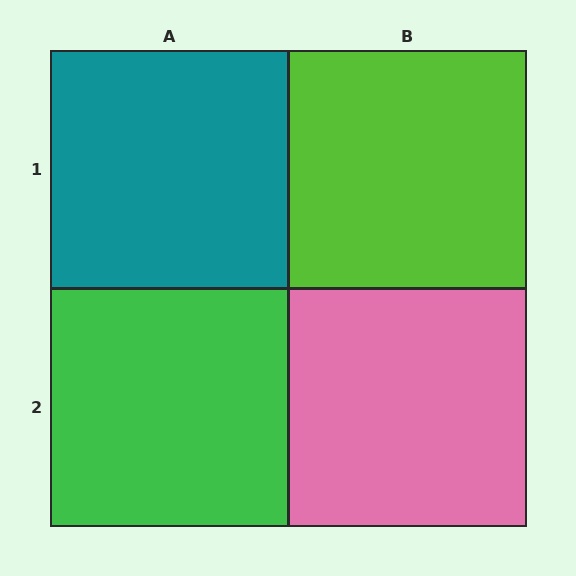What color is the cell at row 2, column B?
Pink.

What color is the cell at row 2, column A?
Green.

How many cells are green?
1 cell is green.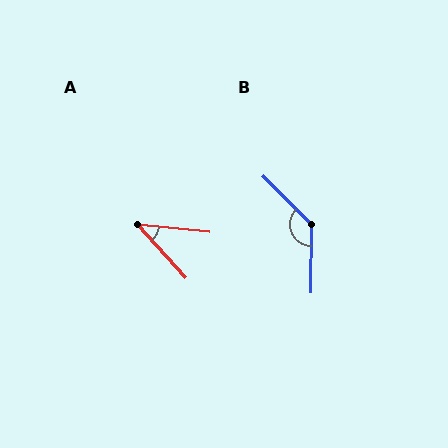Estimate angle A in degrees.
Approximately 42 degrees.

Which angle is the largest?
B, at approximately 134 degrees.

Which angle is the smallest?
A, at approximately 42 degrees.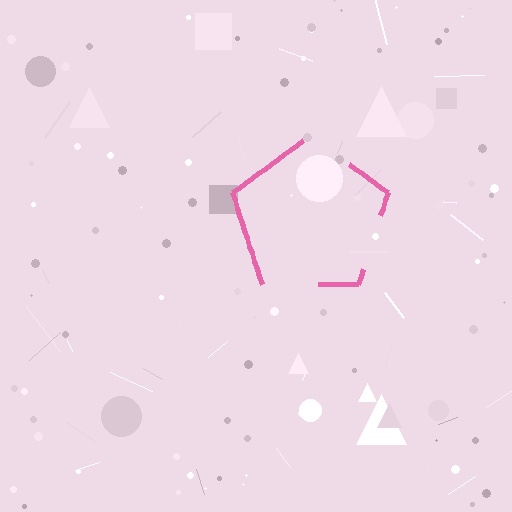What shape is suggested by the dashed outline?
The dashed outline suggests a pentagon.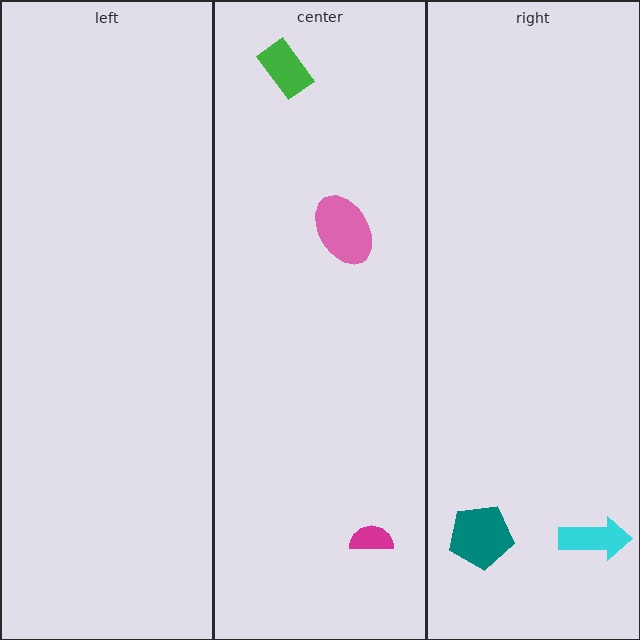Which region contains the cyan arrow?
The right region.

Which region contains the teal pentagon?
The right region.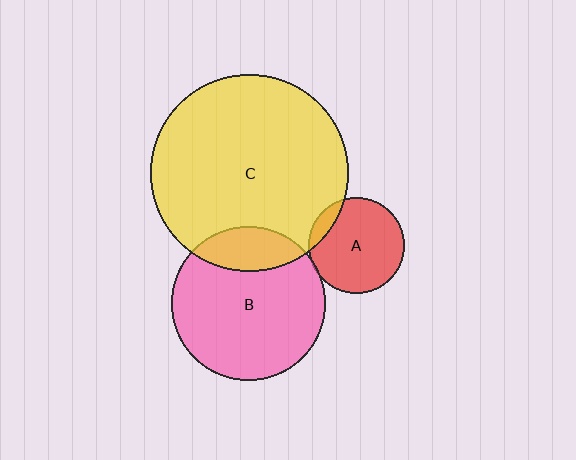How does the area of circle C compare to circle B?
Approximately 1.6 times.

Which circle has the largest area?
Circle C (yellow).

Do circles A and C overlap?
Yes.